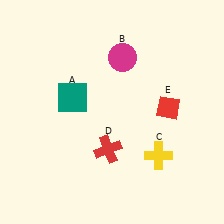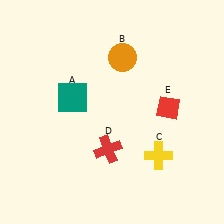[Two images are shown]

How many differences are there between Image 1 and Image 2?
There is 1 difference between the two images.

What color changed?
The circle (B) changed from magenta in Image 1 to orange in Image 2.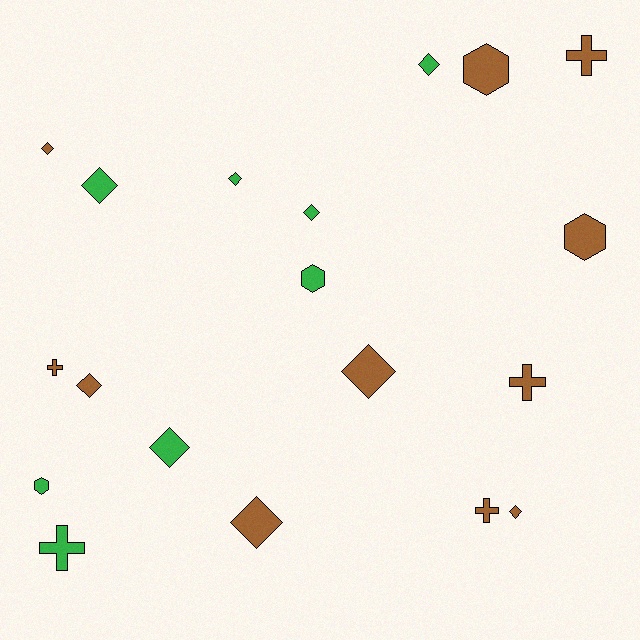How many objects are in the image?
There are 19 objects.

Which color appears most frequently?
Brown, with 11 objects.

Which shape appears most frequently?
Diamond, with 10 objects.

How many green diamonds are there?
There are 5 green diamonds.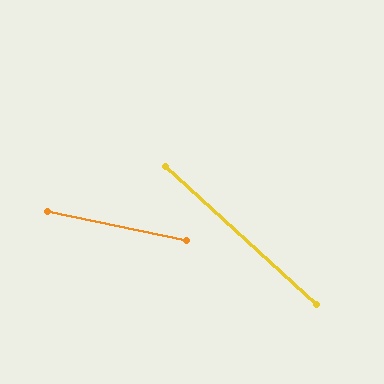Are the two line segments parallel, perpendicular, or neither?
Neither parallel nor perpendicular — they differ by about 30°.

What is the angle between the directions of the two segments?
Approximately 30 degrees.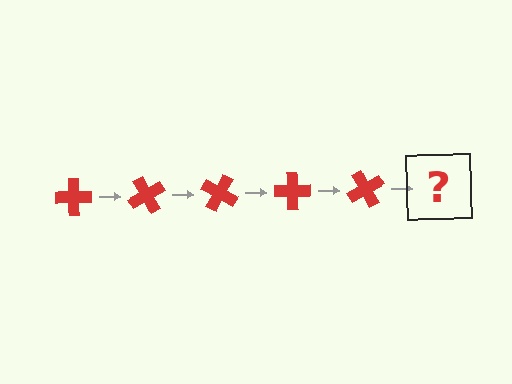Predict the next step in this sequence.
The next step is a red cross rotated 300 degrees.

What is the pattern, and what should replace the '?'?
The pattern is that the cross rotates 60 degrees each step. The '?' should be a red cross rotated 300 degrees.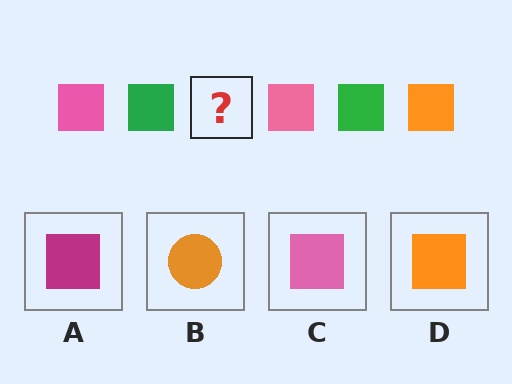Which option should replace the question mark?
Option D.